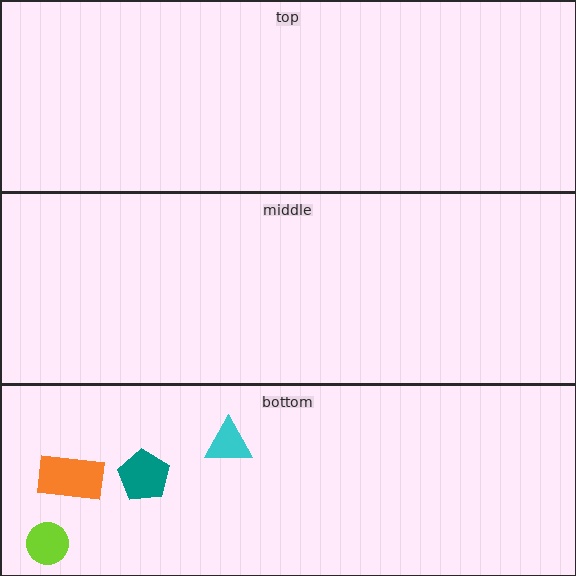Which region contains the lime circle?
The bottom region.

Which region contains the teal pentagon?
The bottom region.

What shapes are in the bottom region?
The orange rectangle, the lime circle, the teal pentagon, the cyan triangle.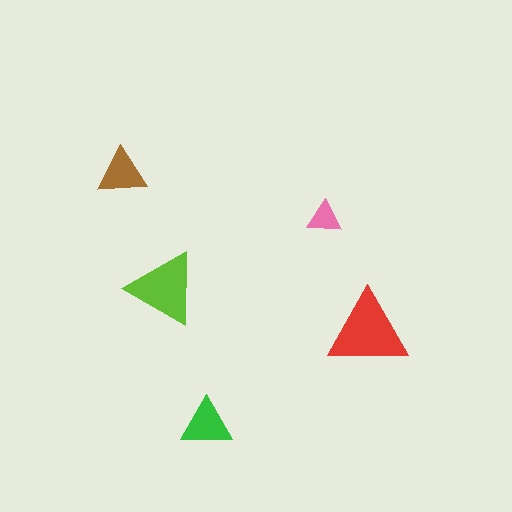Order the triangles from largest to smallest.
the red one, the lime one, the green one, the brown one, the pink one.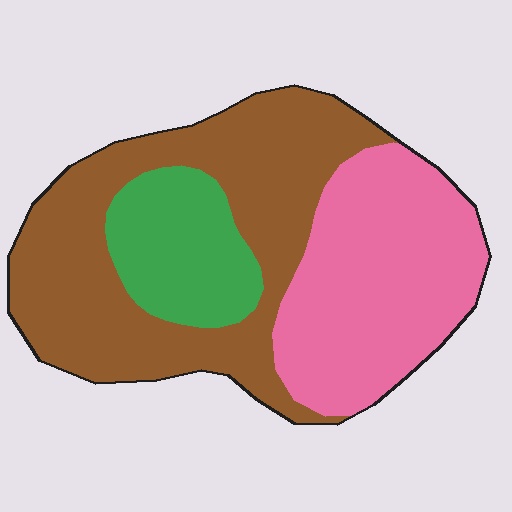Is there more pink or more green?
Pink.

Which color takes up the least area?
Green, at roughly 15%.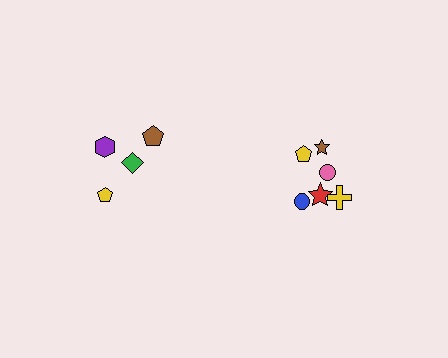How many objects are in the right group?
There are 6 objects.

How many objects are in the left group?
There are 4 objects.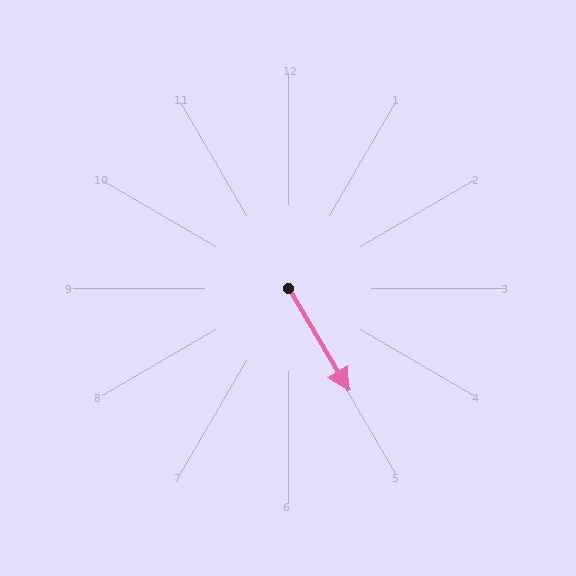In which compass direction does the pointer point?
Southeast.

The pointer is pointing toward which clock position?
Roughly 5 o'clock.